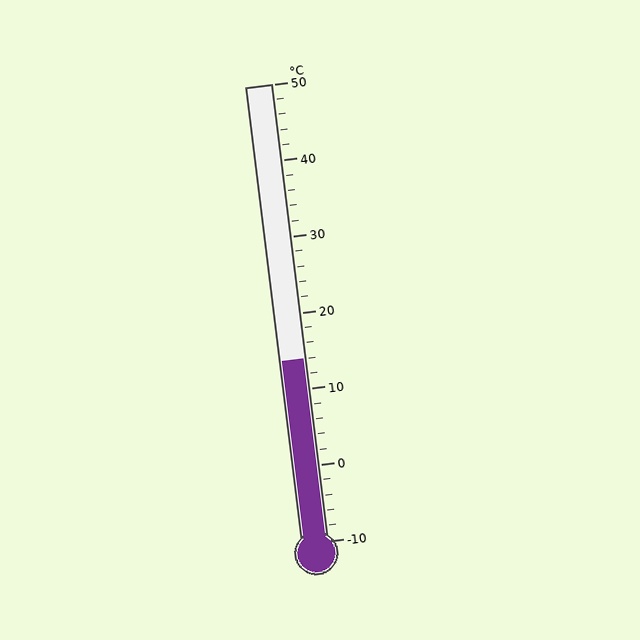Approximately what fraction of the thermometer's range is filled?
The thermometer is filled to approximately 40% of its range.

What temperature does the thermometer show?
The thermometer shows approximately 14°C.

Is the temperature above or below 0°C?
The temperature is above 0°C.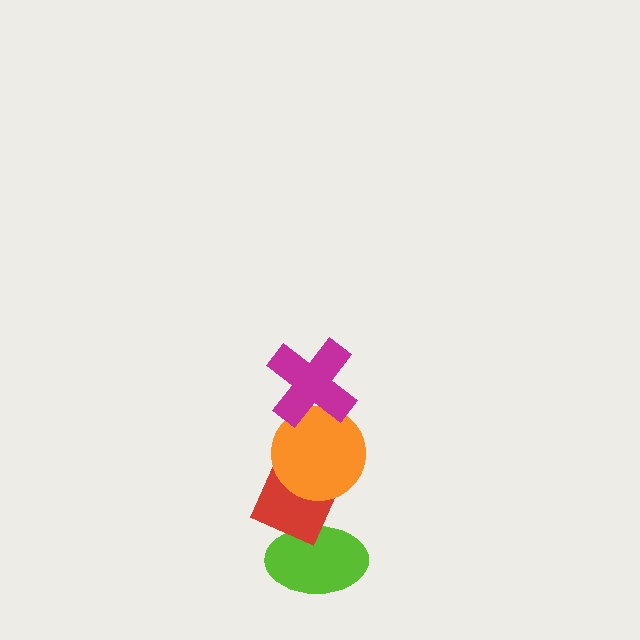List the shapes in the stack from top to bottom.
From top to bottom: the magenta cross, the orange circle, the red diamond, the lime ellipse.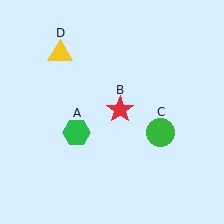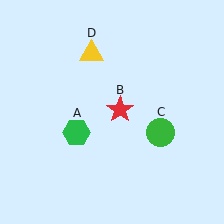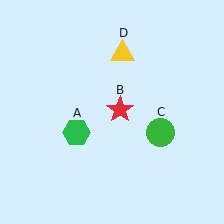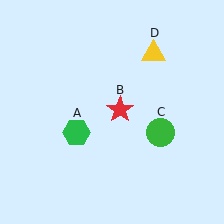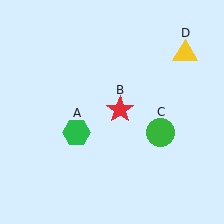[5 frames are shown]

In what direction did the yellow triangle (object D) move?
The yellow triangle (object D) moved right.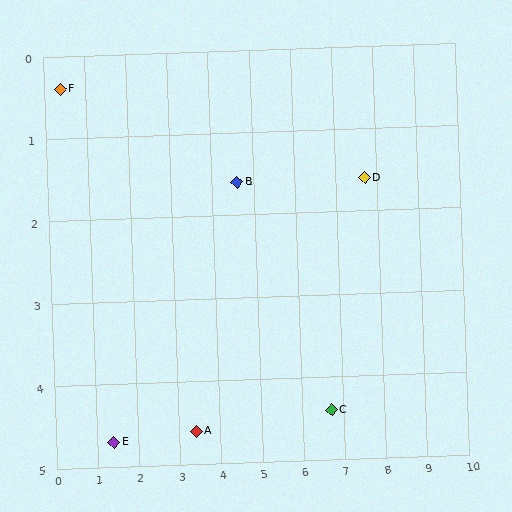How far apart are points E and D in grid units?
Points E and D are about 7.0 grid units apart.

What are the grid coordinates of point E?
Point E is at approximately (1.4, 4.7).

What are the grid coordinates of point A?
Point A is at approximately (3.4, 4.6).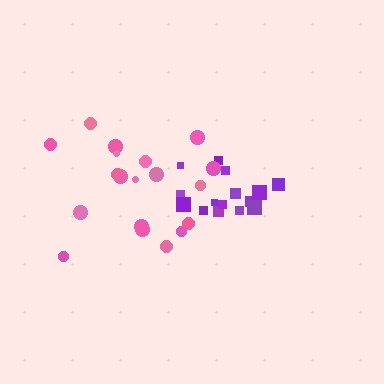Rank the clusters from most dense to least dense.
purple, pink.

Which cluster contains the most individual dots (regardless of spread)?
Pink (19).